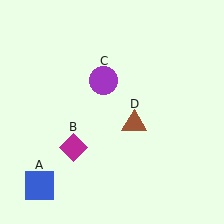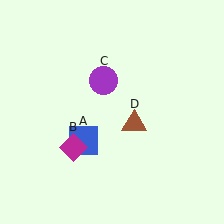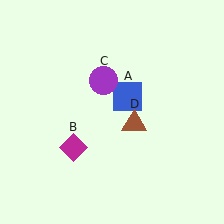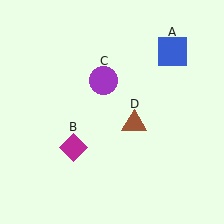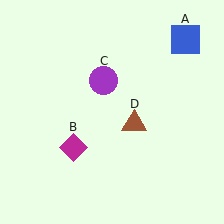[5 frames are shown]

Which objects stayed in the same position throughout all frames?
Magenta diamond (object B) and purple circle (object C) and brown triangle (object D) remained stationary.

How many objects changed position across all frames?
1 object changed position: blue square (object A).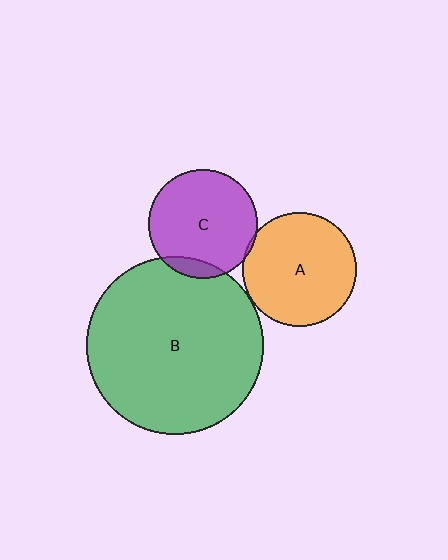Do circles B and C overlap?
Yes.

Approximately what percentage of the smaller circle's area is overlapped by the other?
Approximately 10%.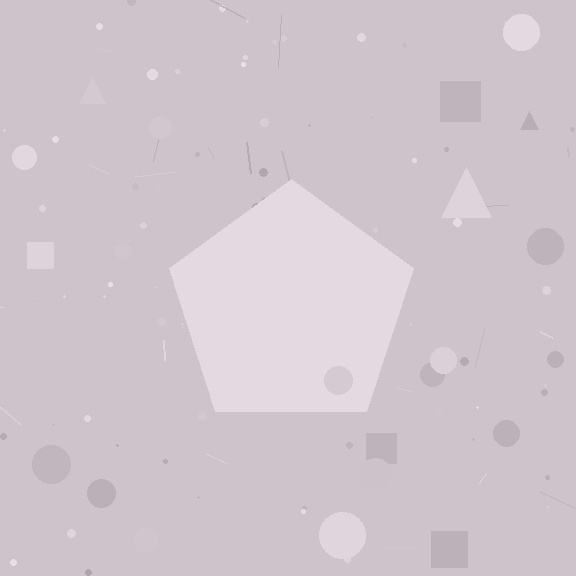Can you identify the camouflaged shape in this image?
The camouflaged shape is a pentagon.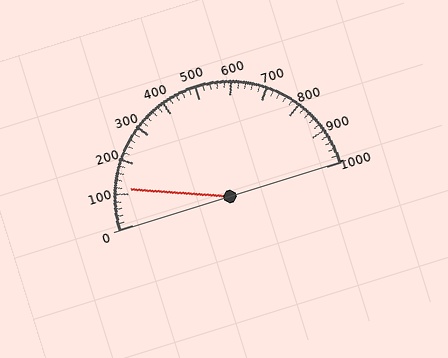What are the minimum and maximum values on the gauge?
The gauge ranges from 0 to 1000.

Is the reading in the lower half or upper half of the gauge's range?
The reading is in the lower half of the range (0 to 1000).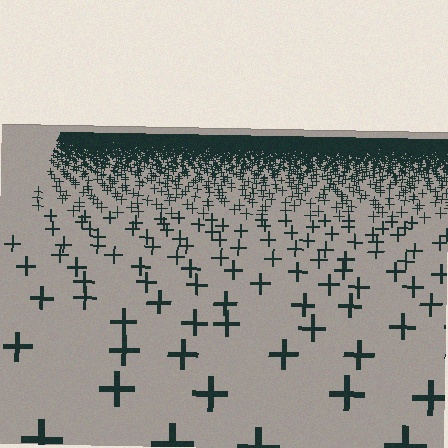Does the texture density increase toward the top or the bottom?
Density increases toward the top.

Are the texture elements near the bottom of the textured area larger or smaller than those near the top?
Larger. Near the bottom, elements are closer to the viewer and appear at a bigger on-screen size.